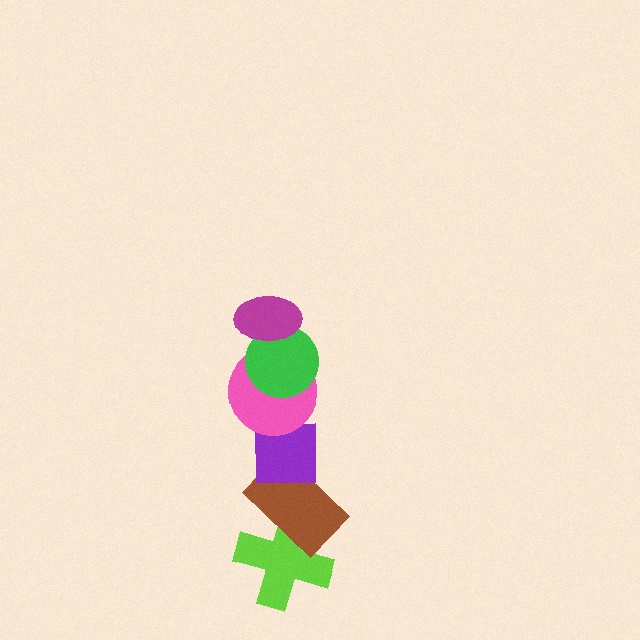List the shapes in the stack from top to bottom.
From top to bottom: the magenta ellipse, the green circle, the pink circle, the purple square, the brown rectangle, the lime cross.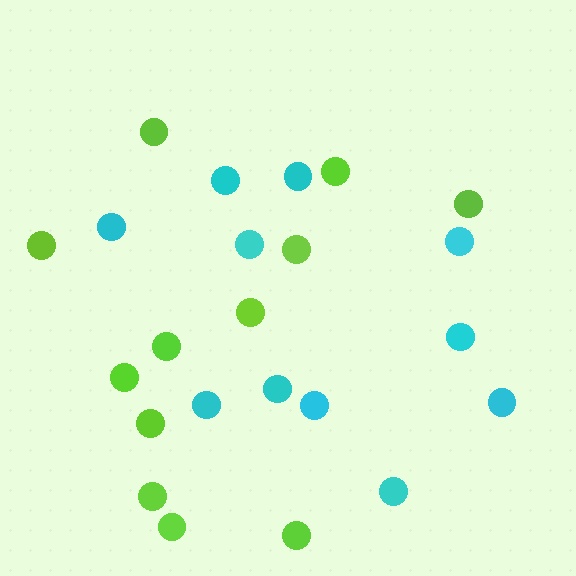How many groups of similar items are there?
There are 2 groups: one group of lime circles (12) and one group of cyan circles (11).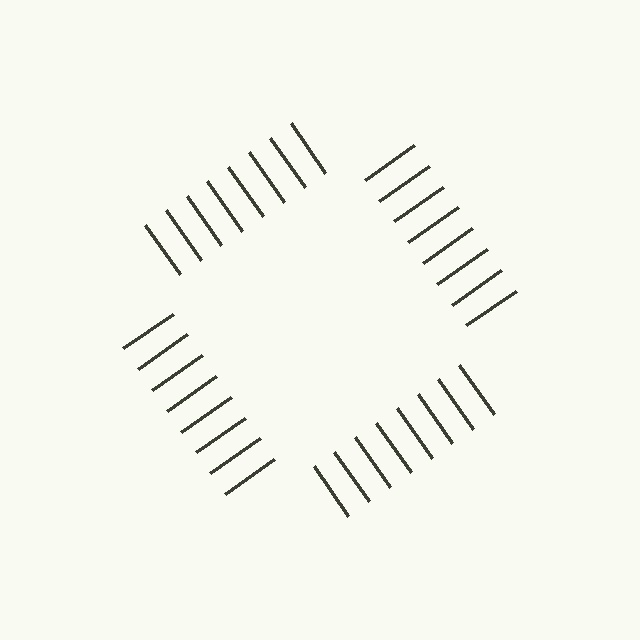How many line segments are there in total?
32 — 8 along each of the 4 edges.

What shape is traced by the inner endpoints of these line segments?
An illusory square — the line segments terminate on its edges but no continuous stroke is drawn.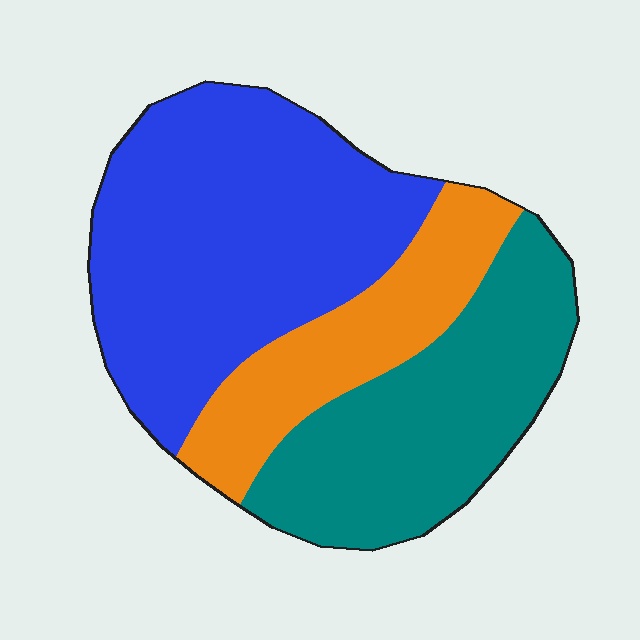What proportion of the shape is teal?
Teal covers 32% of the shape.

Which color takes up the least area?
Orange, at roughly 20%.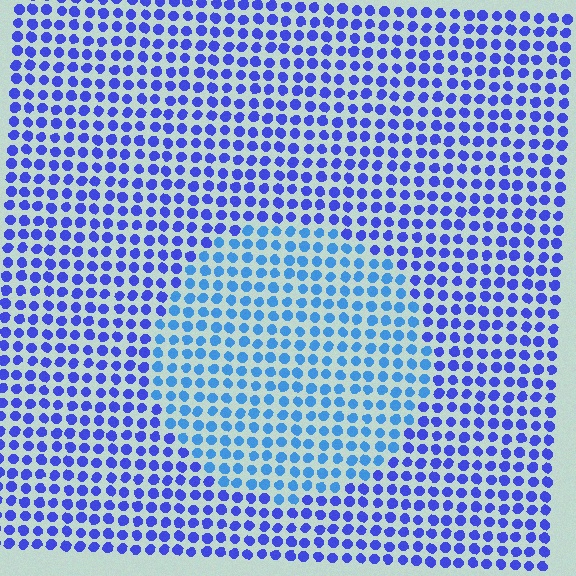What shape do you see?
I see a circle.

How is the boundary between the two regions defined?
The boundary is defined purely by a slight shift in hue (about 30 degrees). Spacing, size, and orientation are identical on both sides.